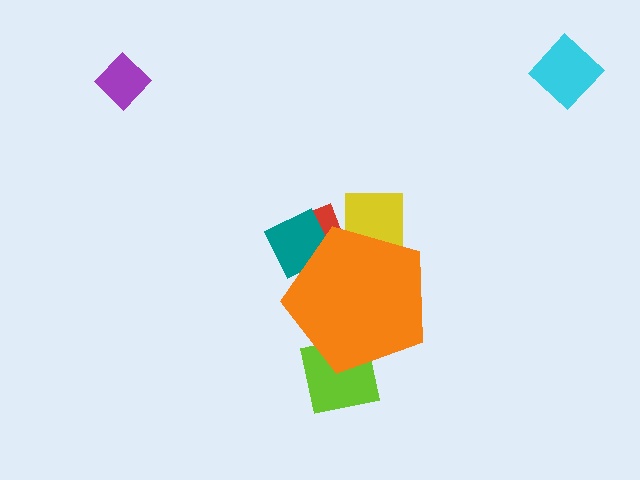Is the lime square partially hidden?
Yes, the lime square is partially hidden behind the orange pentagon.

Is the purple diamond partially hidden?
No, the purple diamond is fully visible.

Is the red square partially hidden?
Yes, the red square is partially hidden behind the orange pentagon.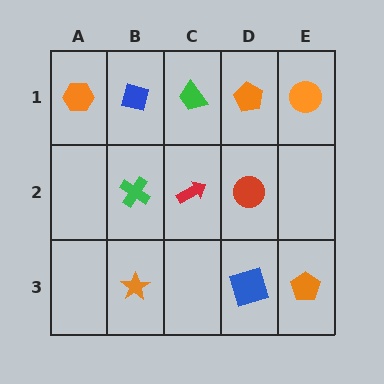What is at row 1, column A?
An orange hexagon.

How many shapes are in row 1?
5 shapes.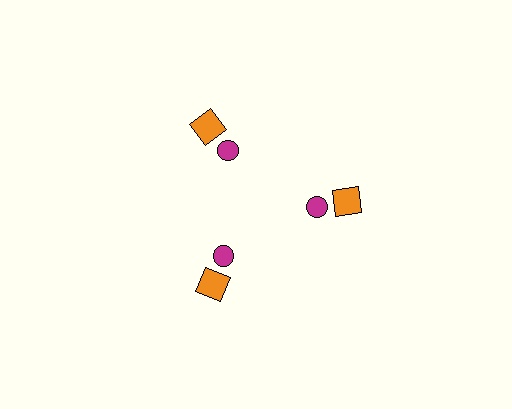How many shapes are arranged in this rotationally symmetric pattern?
There are 6 shapes, arranged in 3 groups of 2.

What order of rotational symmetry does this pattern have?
This pattern has 3-fold rotational symmetry.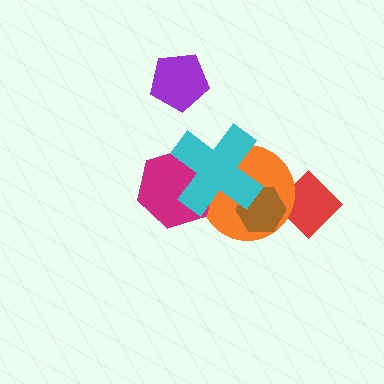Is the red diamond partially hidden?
Yes, it is partially covered by another shape.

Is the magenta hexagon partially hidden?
Yes, it is partially covered by another shape.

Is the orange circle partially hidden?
Yes, it is partially covered by another shape.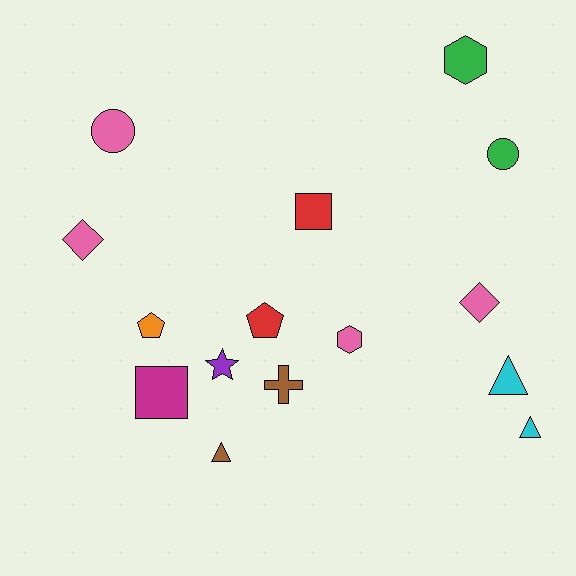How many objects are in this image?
There are 15 objects.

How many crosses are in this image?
There is 1 cross.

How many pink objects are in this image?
There are 4 pink objects.